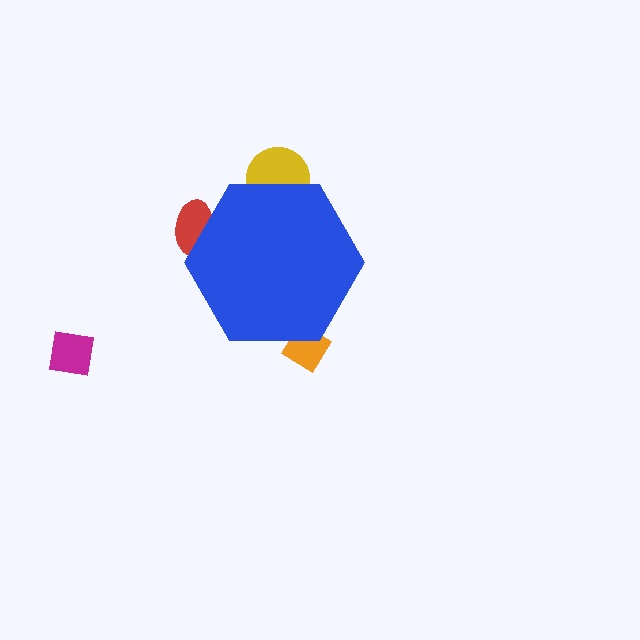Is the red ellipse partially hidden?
Yes, the red ellipse is partially hidden behind the blue hexagon.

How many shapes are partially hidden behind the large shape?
3 shapes are partially hidden.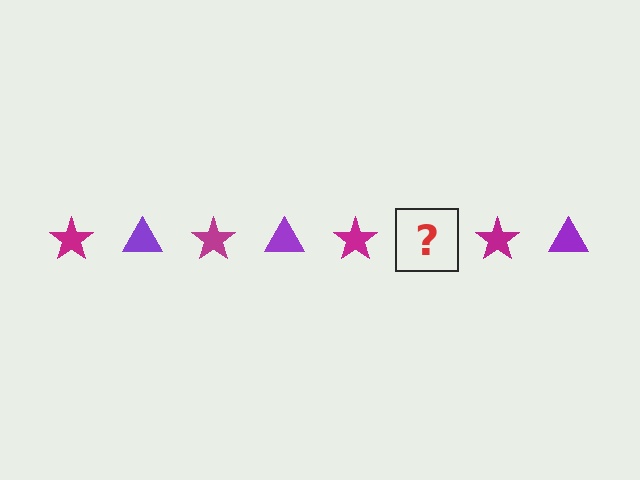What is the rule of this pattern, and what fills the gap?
The rule is that the pattern alternates between magenta star and purple triangle. The gap should be filled with a purple triangle.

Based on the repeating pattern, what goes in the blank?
The blank should be a purple triangle.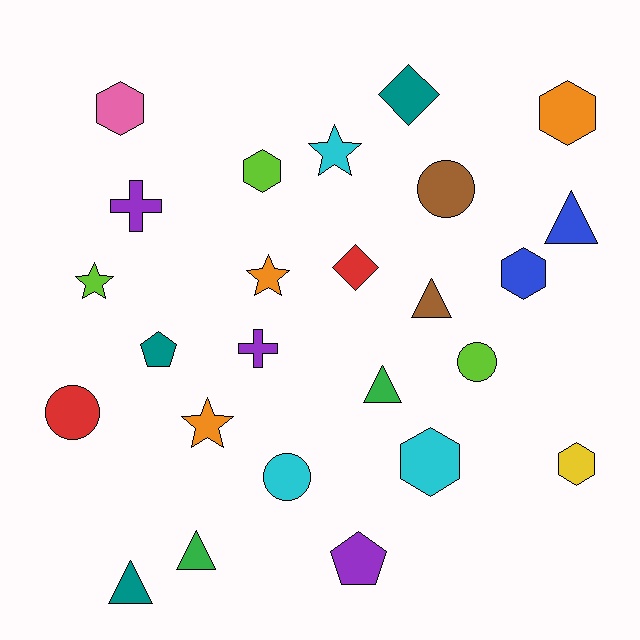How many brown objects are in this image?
There are 2 brown objects.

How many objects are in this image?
There are 25 objects.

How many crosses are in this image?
There are 2 crosses.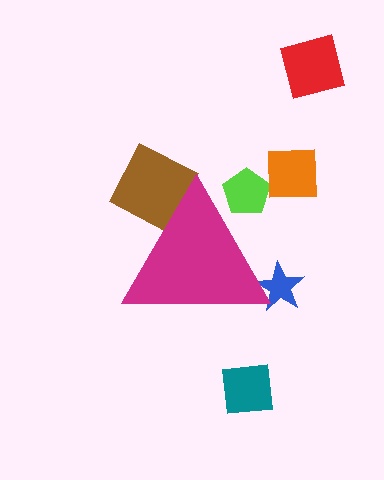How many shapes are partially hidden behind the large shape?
3 shapes are partially hidden.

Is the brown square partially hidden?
Yes, the brown square is partially hidden behind the magenta triangle.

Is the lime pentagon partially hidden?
Yes, the lime pentagon is partially hidden behind the magenta triangle.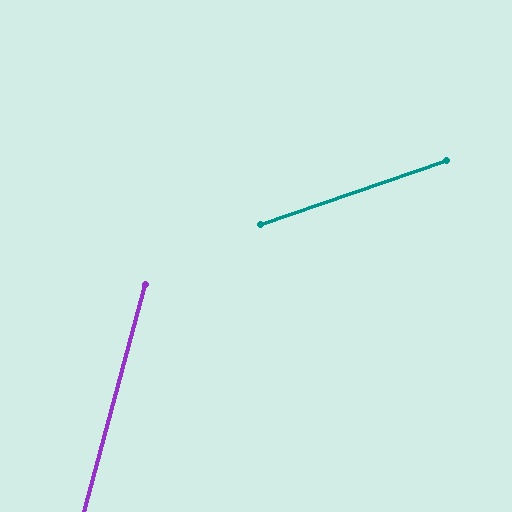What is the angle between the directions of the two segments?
Approximately 56 degrees.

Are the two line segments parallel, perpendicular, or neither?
Neither parallel nor perpendicular — they differ by about 56°.